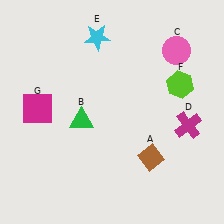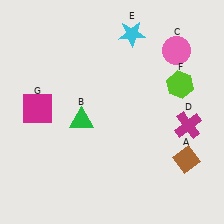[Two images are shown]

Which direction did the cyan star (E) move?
The cyan star (E) moved right.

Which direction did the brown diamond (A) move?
The brown diamond (A) moved right.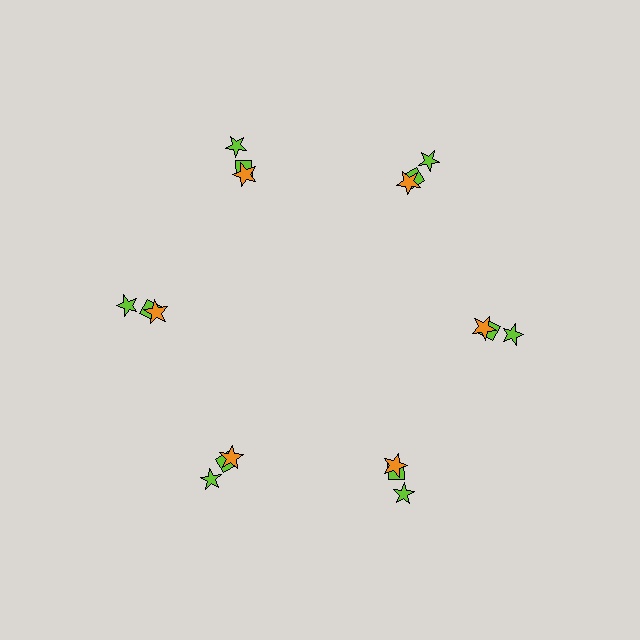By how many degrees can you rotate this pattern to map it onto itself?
The pattern maps onto itself every 60 degrees of rotation.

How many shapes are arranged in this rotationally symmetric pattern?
There are 18 shapes, arranged in 6 groups of 3.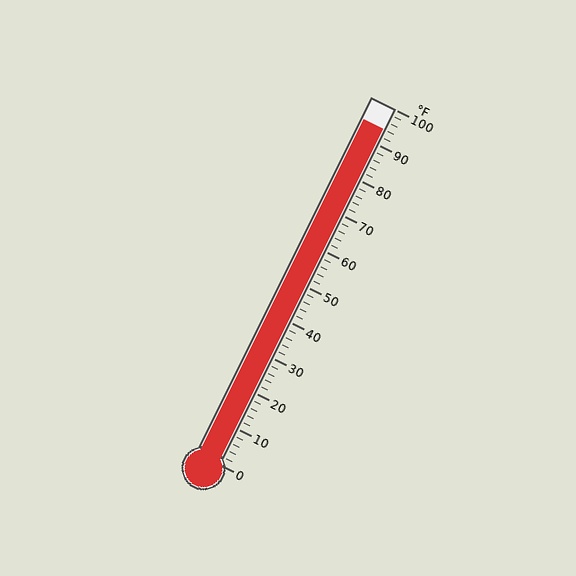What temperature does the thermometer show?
The thermometer shows approximately 94°F.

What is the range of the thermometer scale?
The thermometer scale ranges from 0°F to 100°F.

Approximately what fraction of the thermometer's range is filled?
The thermometer is filled to approximately 95% of its range.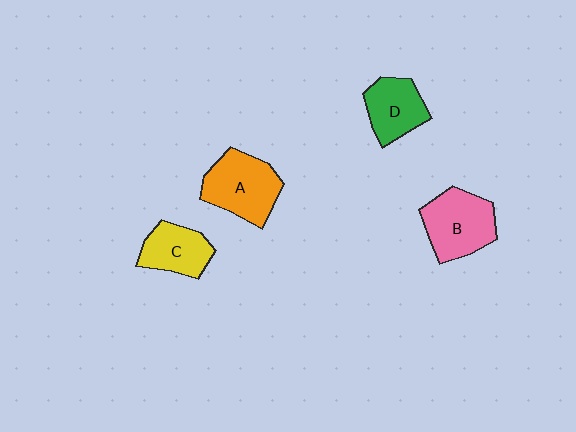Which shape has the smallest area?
Shape C (yellow).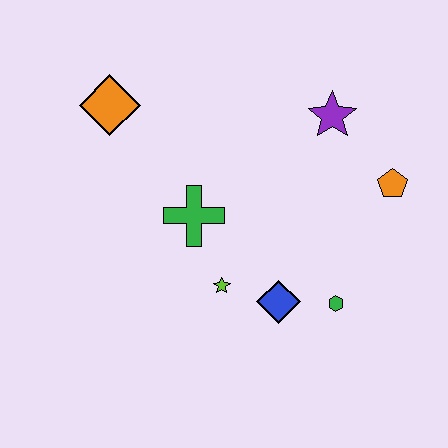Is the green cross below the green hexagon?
No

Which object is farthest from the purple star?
The orange diamond is farthest from the purple star.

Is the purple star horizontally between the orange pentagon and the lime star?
Yes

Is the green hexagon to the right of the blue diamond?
Yes